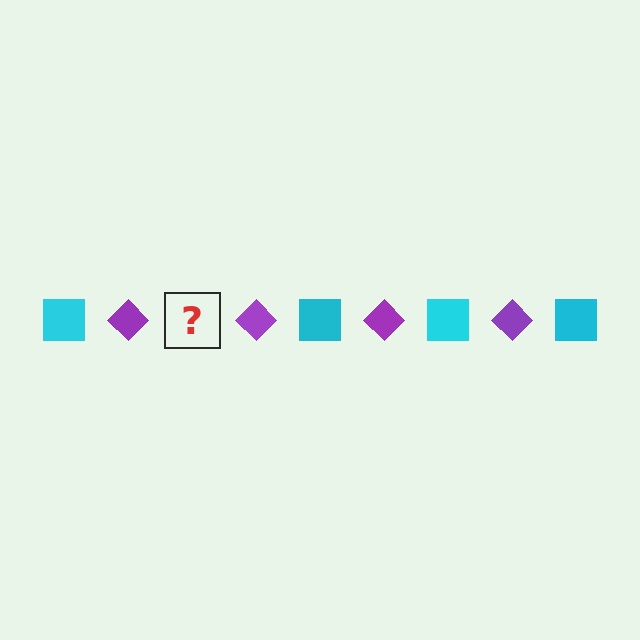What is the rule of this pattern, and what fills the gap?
The rule is that the pattern alternates between cyan square and purple diamond. The gap should be filled with a cyan square.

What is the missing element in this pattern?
The missing element is a cyan square.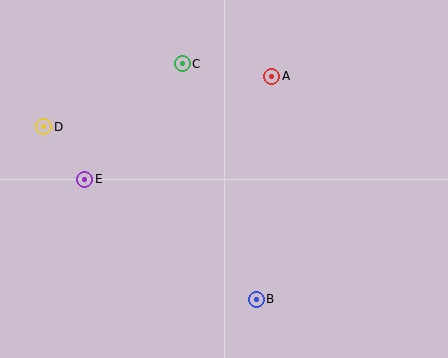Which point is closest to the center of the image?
Point A at (272, 76) is closest to the center.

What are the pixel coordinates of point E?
Point E is at (85, 179).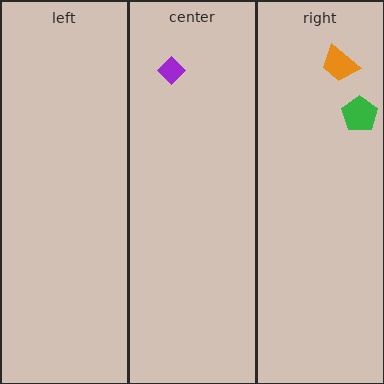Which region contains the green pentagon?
The right region.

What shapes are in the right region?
The orange trapezoid, the green pentagon.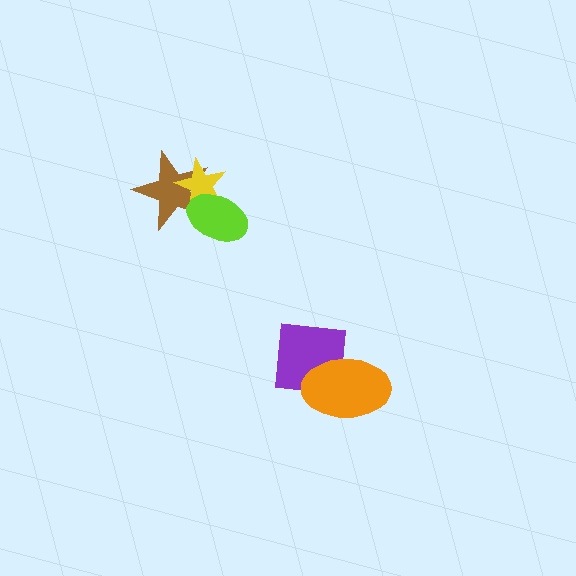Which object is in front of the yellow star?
The lime ellipse is in front of the yellow star.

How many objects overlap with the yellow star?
2 objects overlap with the yellow star.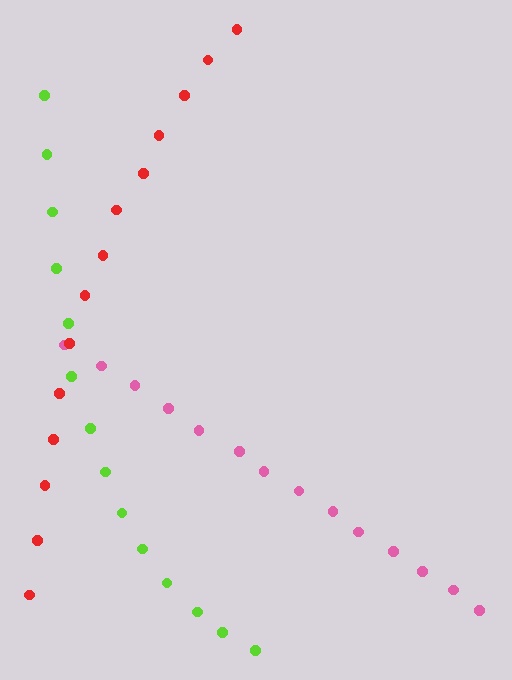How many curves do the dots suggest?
There are 3 distinct paths.